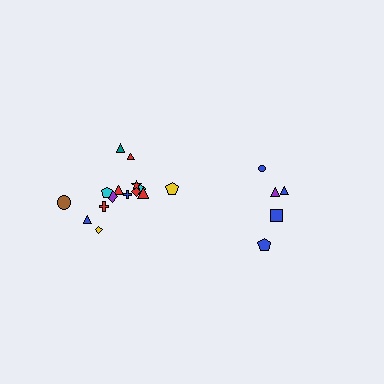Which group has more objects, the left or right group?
The left group.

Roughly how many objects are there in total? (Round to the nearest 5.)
Roughly 20 objects in total.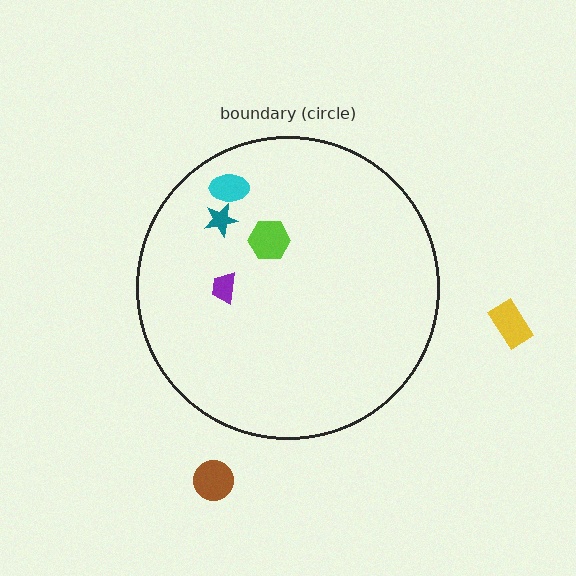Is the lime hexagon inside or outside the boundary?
Inside.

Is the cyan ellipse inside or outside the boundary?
Inside.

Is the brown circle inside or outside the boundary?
Outside.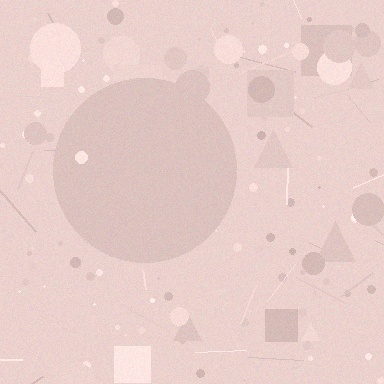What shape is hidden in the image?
A circle is hidden in the image.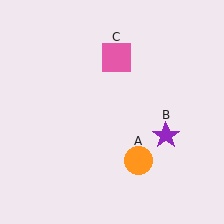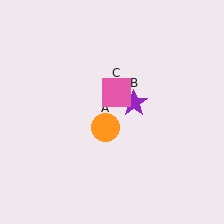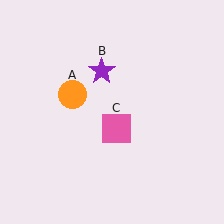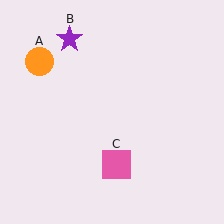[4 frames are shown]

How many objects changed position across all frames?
3 objects changed position: orange circle (object A), purple star (object B), pink square (object C).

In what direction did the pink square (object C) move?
The pink square (object C) moved down.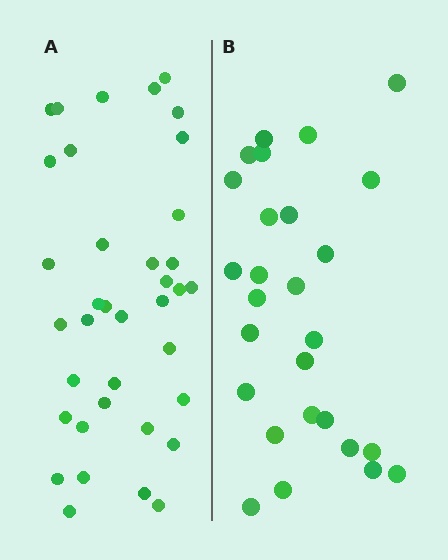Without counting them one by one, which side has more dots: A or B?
Region A (the left region) has more dots.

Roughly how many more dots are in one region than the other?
Region A has roughly 10 or so more dots than region B.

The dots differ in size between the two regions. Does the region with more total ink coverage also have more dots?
No. Region B has more total ink coverage because its dots are larger, but region A actually contains more individual dots. Total area can be misleading — the number of items is what matters here.